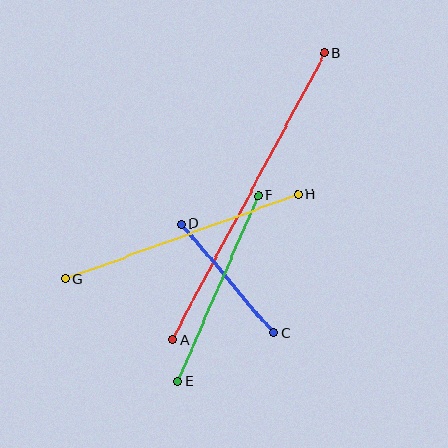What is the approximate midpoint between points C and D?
The midpoint is at approximately (227, 278) pixels.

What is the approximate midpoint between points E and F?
The midpoint is at approximately (218, 288) pixels.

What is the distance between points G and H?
The distance is approximately 248 pixels.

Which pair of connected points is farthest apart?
Points A and B are farthest apart.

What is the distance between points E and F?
The distance is approximately 201 pixels.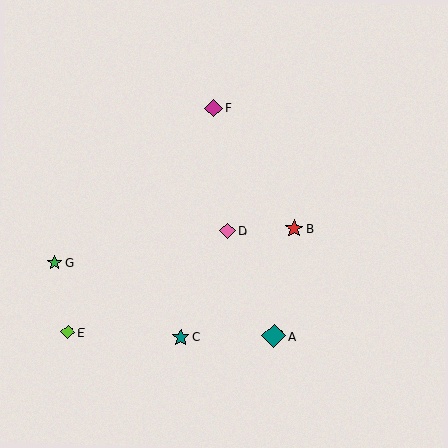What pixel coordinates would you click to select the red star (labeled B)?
Click at (294, 228) to select the red star B.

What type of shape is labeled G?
Shape G is a green star.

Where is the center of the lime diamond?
The center of the lime diamond is at (68, 332).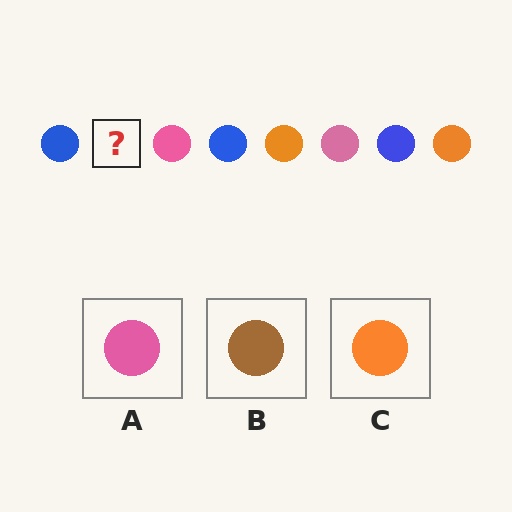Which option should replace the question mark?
Option C.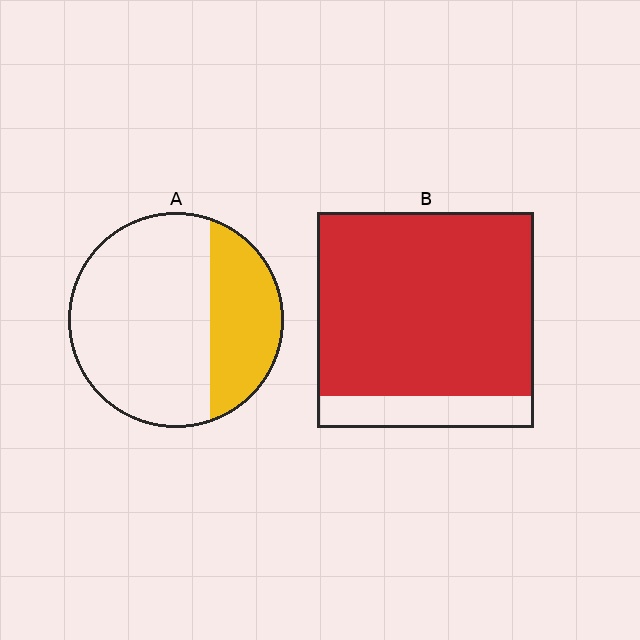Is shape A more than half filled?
No.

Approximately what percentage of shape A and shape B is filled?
A is approximately 30% and B is approximately 85%.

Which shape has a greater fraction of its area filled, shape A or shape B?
Shape B.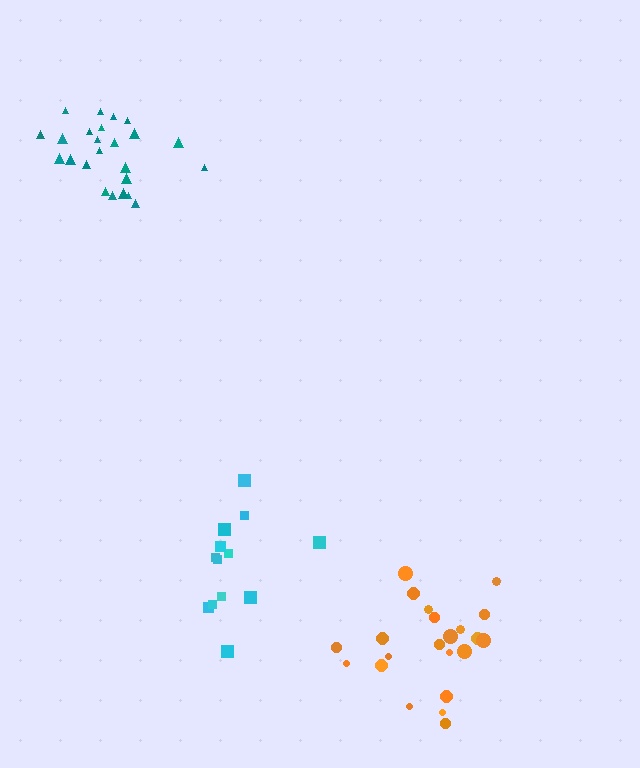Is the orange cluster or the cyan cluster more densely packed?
Orange.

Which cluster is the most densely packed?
Teal.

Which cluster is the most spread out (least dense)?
Cyan.